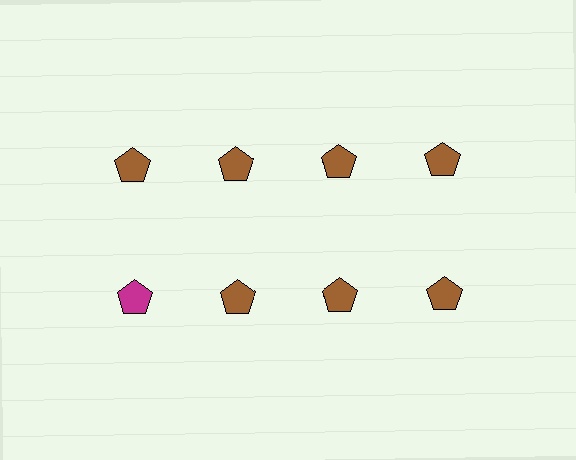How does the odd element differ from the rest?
It has a different color: magenta instead of brown.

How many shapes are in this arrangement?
There are 8 shapes arranged in a grid pattern.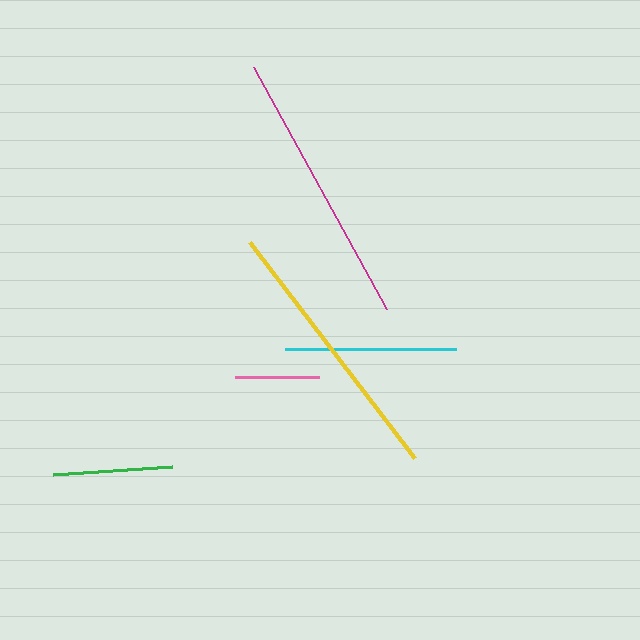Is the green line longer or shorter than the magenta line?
The magenta line is longer than the green line.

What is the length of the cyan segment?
The cyan segment is approximately 171 pixels long.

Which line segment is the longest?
The magenta line is the longest at approximately 276 pixels.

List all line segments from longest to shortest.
From longest to shortest: magenta, yellow, cyan, green, pink.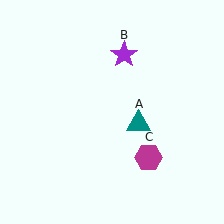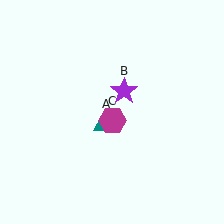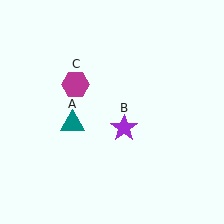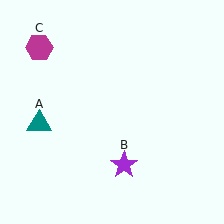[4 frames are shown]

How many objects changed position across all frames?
3 objects changed position: teal triangle (object A), purple star (object B), magenta hexagon (object C).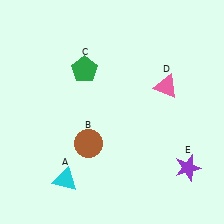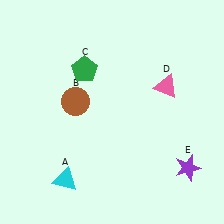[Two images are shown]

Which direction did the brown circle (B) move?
The brown circle (B) moved up.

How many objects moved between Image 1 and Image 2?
1 object moved between the two images.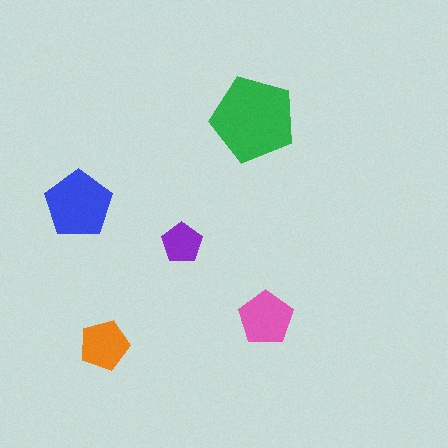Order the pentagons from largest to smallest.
the green one, the blue one, the pink one, the orange one, the purple one.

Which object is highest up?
The green pentagon is topmost.